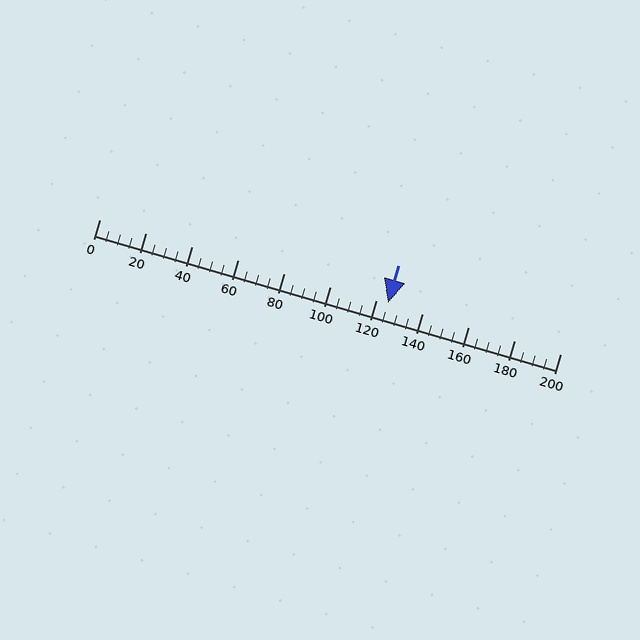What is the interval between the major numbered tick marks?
The major tick marks are spaced 20 units apart.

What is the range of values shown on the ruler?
The ruler shows values from 0 to 200.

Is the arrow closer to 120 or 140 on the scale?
The arrow is closer to 120.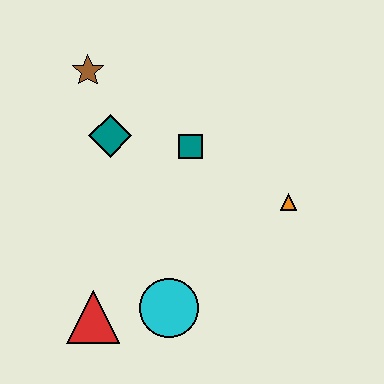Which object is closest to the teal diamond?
The brown star is closest to the teal diamond.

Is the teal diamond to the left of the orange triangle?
Yes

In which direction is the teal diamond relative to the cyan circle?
The teal diamond is above the cyan circle.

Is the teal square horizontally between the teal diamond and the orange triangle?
Yes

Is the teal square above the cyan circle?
Yes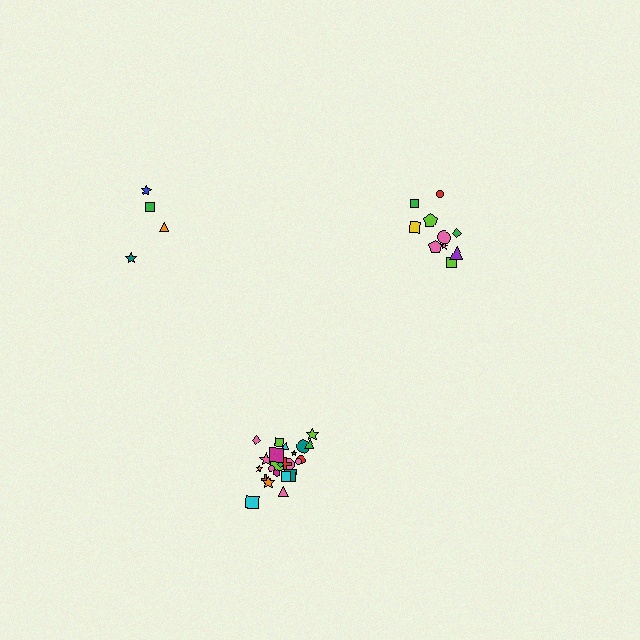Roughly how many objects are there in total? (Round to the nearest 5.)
Roughly 40 objects in total.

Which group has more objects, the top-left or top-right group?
The top-right group.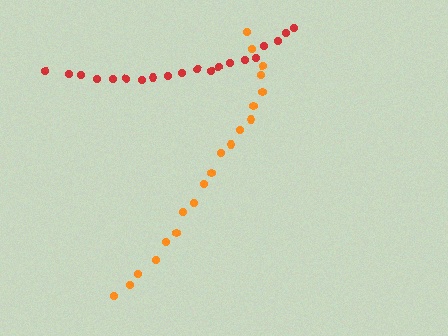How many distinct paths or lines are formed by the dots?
There are 2 distinct paths.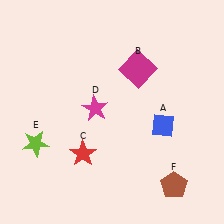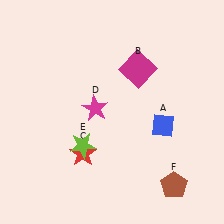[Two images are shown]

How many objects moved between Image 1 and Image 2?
1 object moved between the two images.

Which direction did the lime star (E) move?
The lime star (E) moved right.